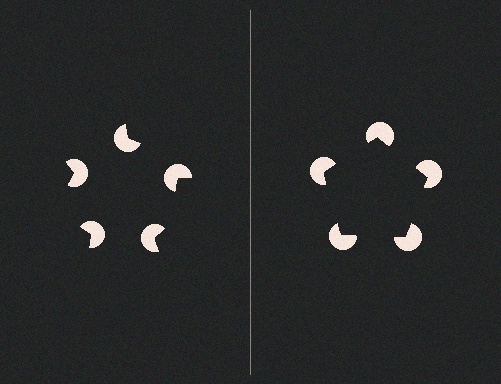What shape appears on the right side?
An illusory pentagon.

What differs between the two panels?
The pac-man discs are positioned identically on both sides; only the wedge orientations differ. On the right they align to a pentagon; on the left they are misaligned.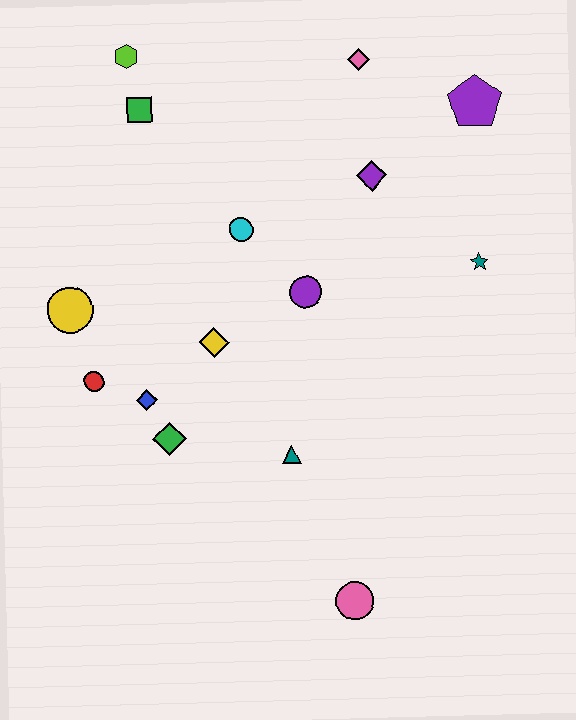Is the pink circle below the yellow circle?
Yes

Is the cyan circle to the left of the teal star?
Yes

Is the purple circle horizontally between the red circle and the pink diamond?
Yes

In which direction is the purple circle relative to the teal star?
The purple circle is to the left of the teal star.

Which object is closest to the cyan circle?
The purple circle is closest to the cyan circle.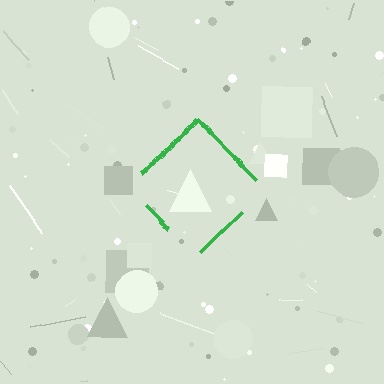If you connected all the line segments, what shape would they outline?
They would outline a diamond.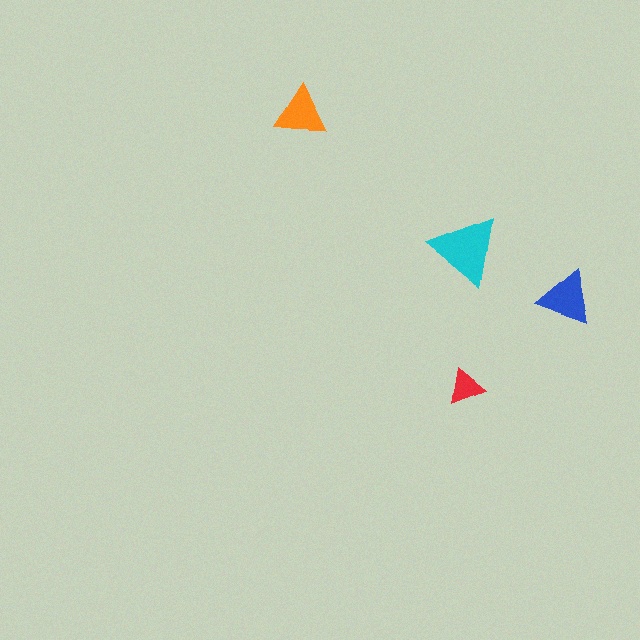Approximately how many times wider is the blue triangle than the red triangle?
About 1.5 times wider.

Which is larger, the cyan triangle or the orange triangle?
The cyan one.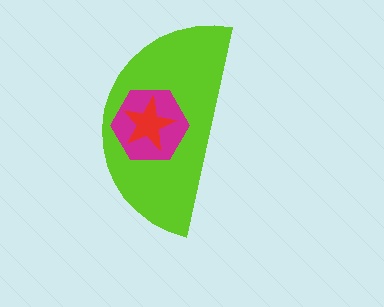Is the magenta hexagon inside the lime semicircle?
Yes.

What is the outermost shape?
The lime semicircle.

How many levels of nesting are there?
3.